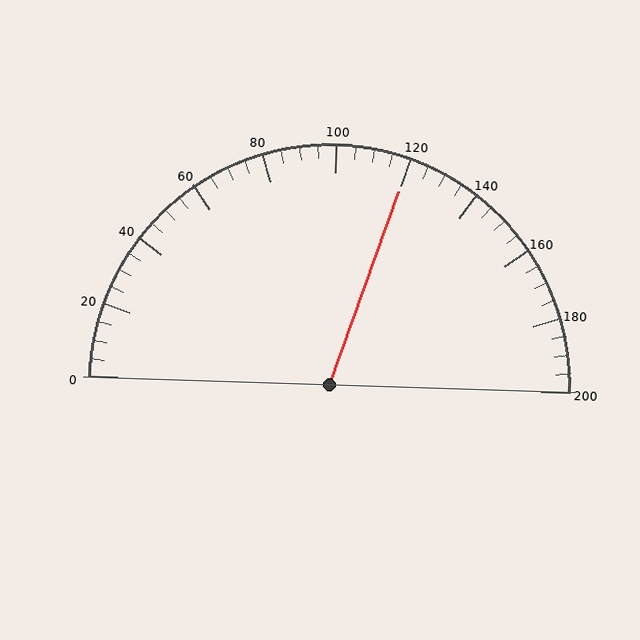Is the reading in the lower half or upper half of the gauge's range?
The reading is in the upper half of the range (0 to 200).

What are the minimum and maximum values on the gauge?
The gauge ranges from 0 to 200.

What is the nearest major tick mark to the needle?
The nearest major tick mark is 120.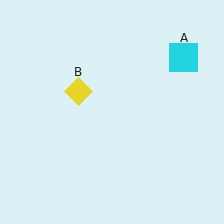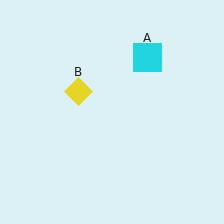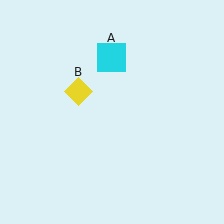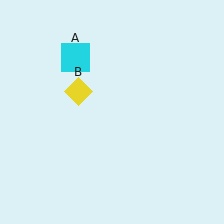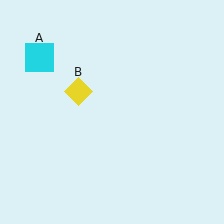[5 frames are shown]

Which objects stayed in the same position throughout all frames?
Yellow diamond (object B) remained stationary.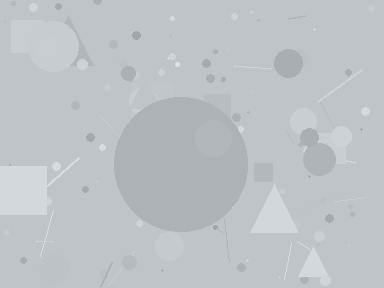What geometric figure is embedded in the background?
A circle is embedded in the background.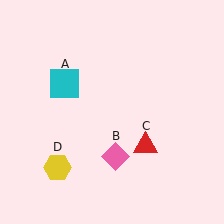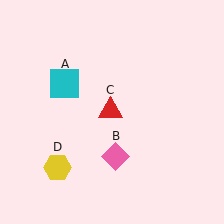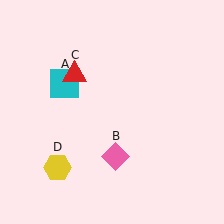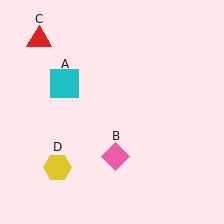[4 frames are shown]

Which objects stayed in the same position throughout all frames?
Cyan square (object A) and pink diamond (object B) and yellow hexagon (object D) remained stationary.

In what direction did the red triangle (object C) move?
The red triangle (object C) moved up and to the left.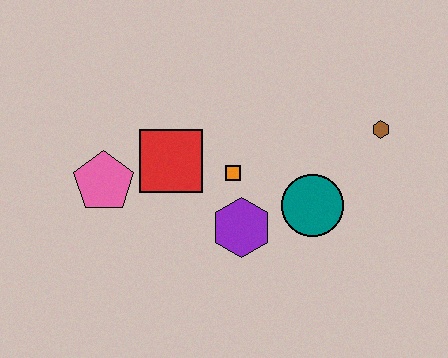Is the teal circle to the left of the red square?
No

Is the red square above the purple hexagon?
Yes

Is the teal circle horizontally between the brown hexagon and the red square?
Yes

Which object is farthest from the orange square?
The brown hexagon is farthest from the orange square.